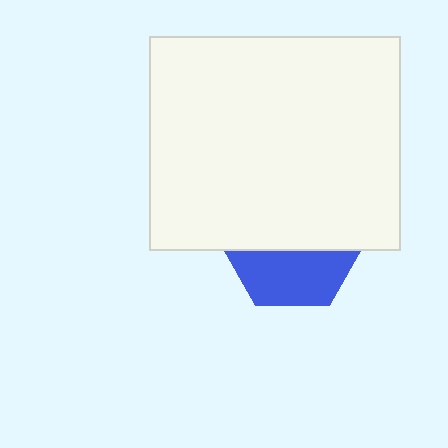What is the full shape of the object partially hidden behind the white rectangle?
The partially hidden object is a blue hexagon.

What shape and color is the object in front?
The object in front is a white rectangle.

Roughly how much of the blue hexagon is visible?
A small part of it is visible (roughly 39%).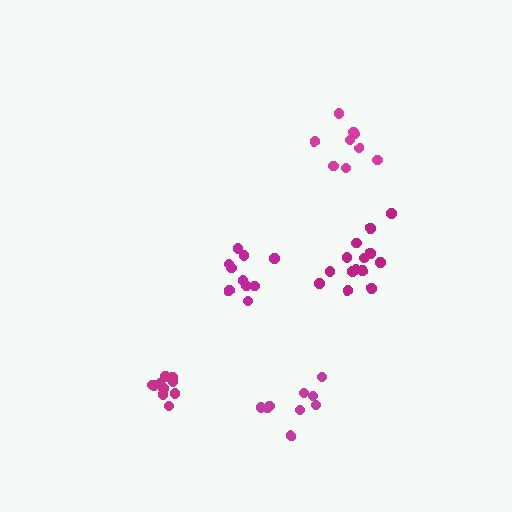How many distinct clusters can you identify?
There are 5 distinct clusters.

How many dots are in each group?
Group 1: 9 dots, Group 2: 10 dots, Group 3: 14 dots, Group 4: 10 dots, Group 5: 9 dots (52 total).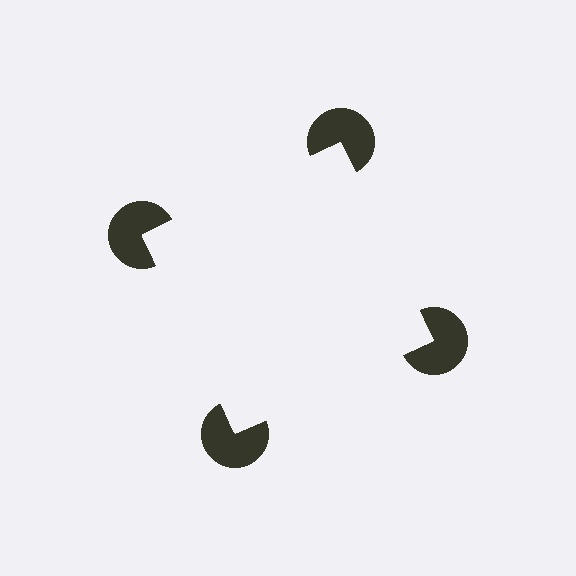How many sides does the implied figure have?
4 sides.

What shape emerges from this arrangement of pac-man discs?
An illusory square — its edges are inferred from the aligned wedge cuts in the pac-man discs, not physically drawn.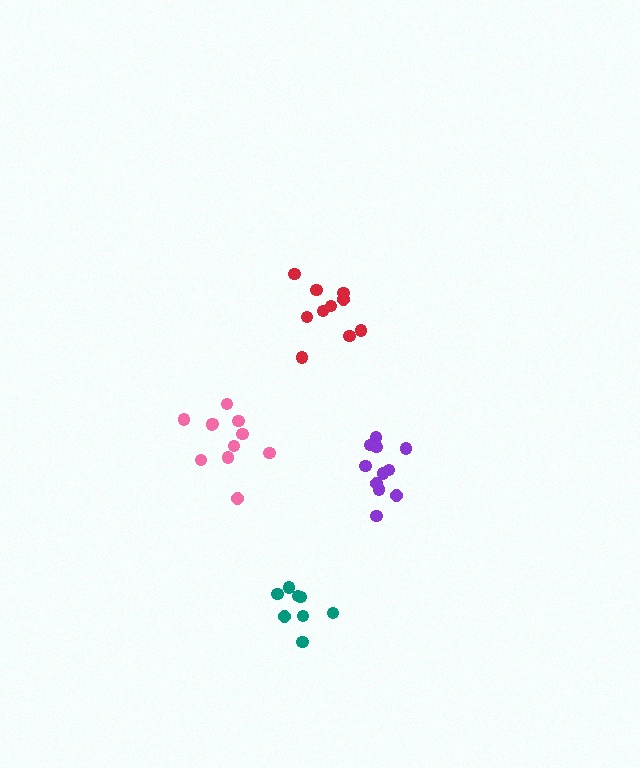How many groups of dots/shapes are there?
There are 4 groups.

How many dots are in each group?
Group 1: 10 dots, Group 2: 8 dots, Group 3: 11 dots, Group 4: 11 dots (40 total).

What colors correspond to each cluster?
The clusters are colored: red, teal, pink, purple.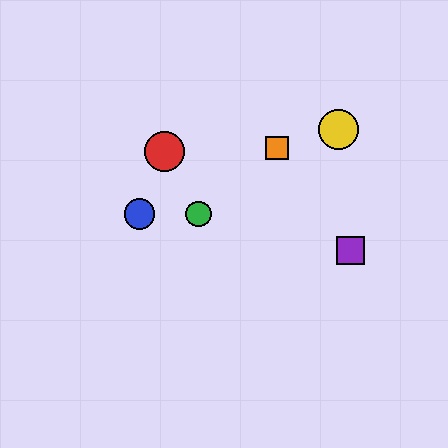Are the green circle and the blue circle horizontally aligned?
Yes, both are at y≈214.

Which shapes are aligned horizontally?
The blue circle, the green circle are aligned horizontally.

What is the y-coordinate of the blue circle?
The blue circle is at y≈214.